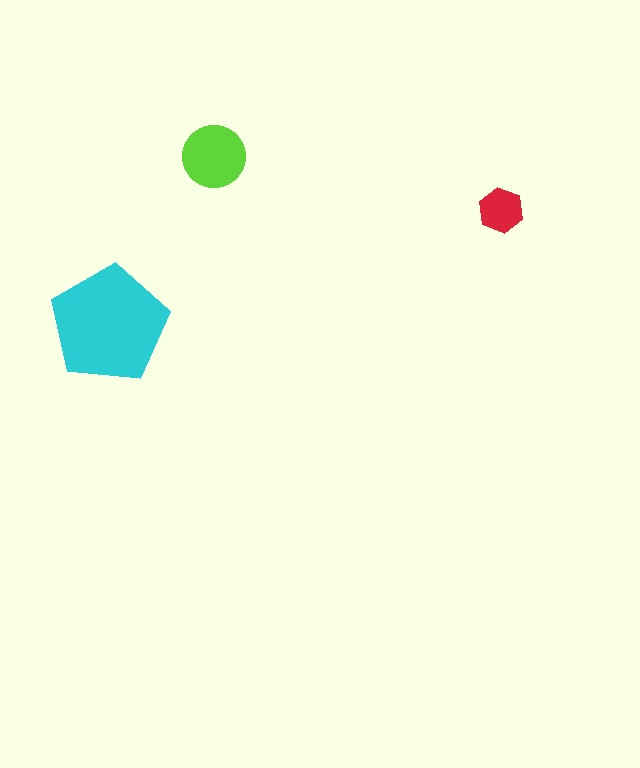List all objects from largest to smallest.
The cyan pentagon, the lime circle, the red hexagon.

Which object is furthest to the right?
The red hexagon is rightmost.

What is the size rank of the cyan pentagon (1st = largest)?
1st.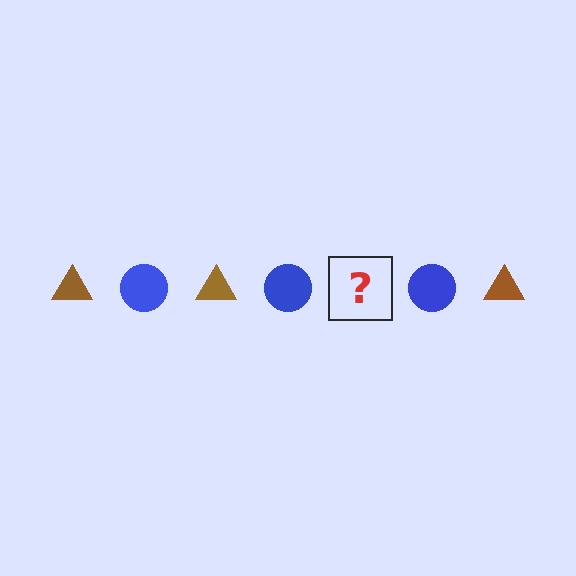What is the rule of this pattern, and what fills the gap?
The rule is that the pattern alternates between brown triangle and blue circle. The gap should be filled with a brown triangle.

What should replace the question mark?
The question mark should be replaced with a brown triangle.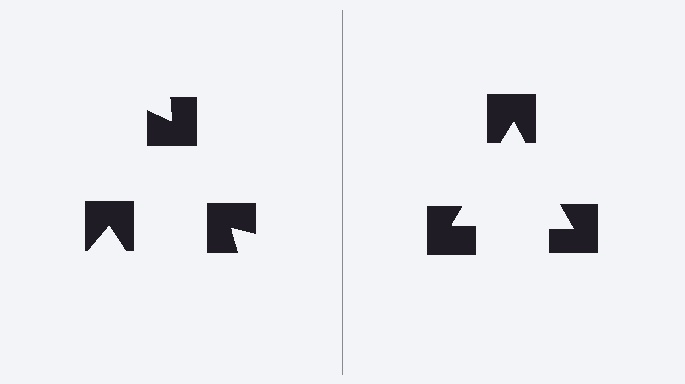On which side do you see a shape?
An illusory triangle appears on the right side. On the left side the wedge cuts are rotated, so no coherent shape forms.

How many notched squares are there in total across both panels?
6 — 3 on each side.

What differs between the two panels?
The notched squares are positioned identically on both sides; only the wedge orientations differ. On the right they align to a triangle; on the left they are misaligned.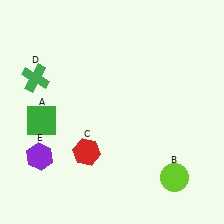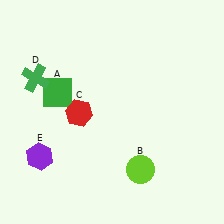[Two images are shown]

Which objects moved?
The objects that moved are: the green square (A), the lime circle (B), the red hexagon (C).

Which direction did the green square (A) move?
The green square (A) moved up.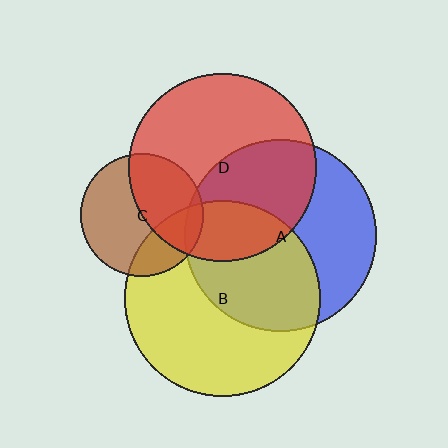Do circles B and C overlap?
Yes.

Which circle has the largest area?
Circle B (yellow).